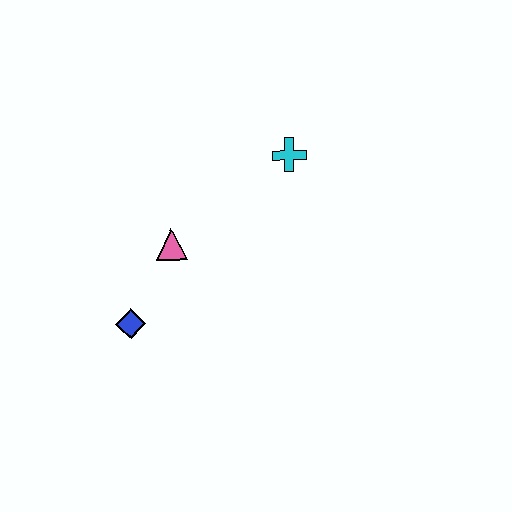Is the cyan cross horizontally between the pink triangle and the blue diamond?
No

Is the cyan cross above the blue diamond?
Yes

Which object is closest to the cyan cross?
The pink triangle is closest to the cyan cross.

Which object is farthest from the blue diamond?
The cyan cross is farthest from the blue diamond.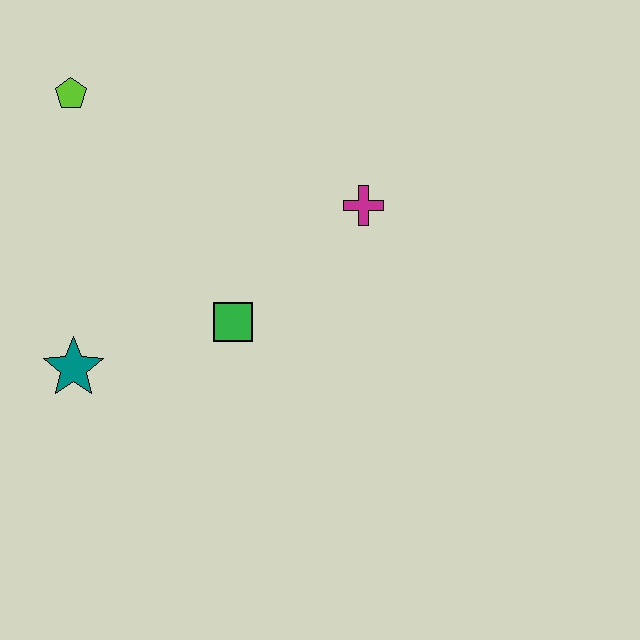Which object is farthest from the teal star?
The magenta cross is farthest from the teal star.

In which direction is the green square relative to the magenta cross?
The green square is to the left of the magenta cross.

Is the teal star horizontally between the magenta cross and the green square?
No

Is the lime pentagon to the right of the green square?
No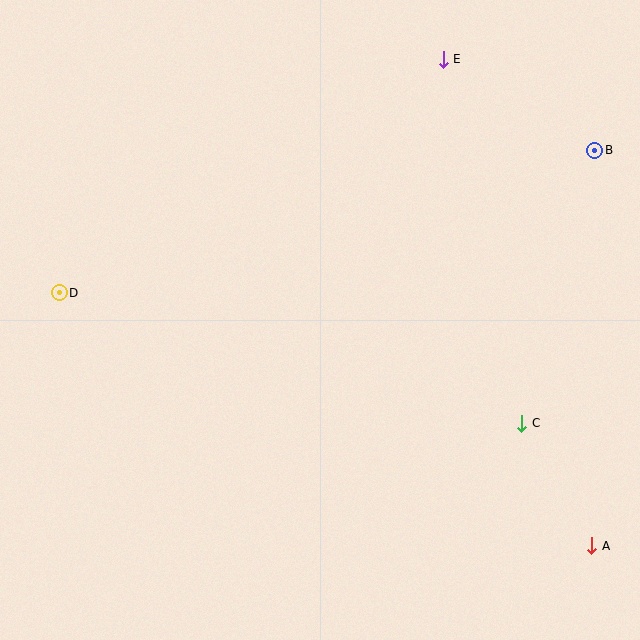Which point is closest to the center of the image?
Point C at (522, 423) is closest to the center.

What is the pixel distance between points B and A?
The distance between B and A is 395 pixels.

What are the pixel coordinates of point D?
Point D is at (59, 293).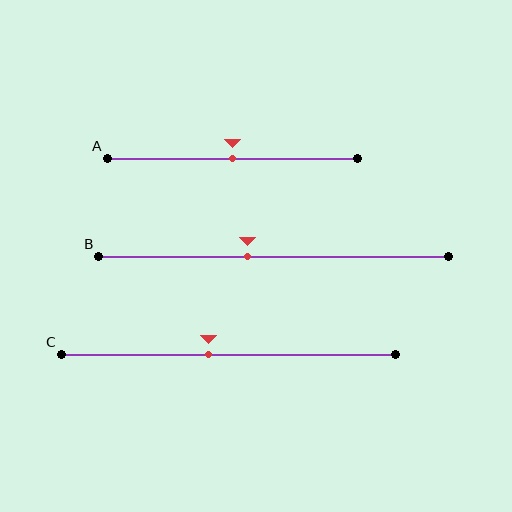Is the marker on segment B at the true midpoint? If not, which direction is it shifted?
No, the marker on segment B is shifted to the left by about 8% of the segment length.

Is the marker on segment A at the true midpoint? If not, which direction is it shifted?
Yes, the marker on segment A is at the true midpoint.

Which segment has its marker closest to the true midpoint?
Segment A has its marker closest to the true midpoint.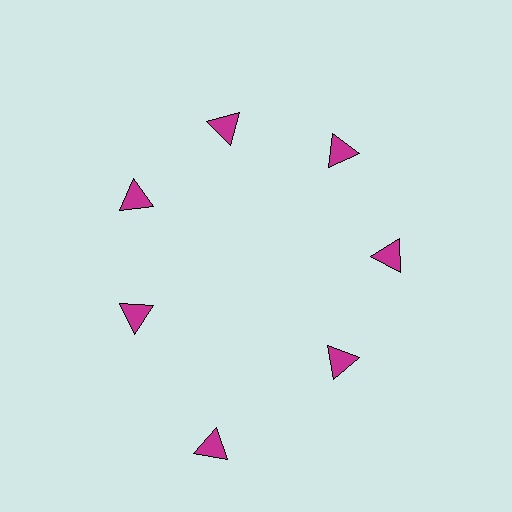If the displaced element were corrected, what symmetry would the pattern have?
It would have 7-fold rotational symmetry — the pattern would map onto itself every 51 degrees.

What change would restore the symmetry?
The symmetry would be restored by moving it inward, back onto the ring so that all 7 triangles sit at equal angles and equal distance from the center.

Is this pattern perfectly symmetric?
No. The 7 magenta triangles are arranged in a ring, but one element near the 6 o'clock position is pushed outward from the center, breaking the 7-fold rotational symmetry.